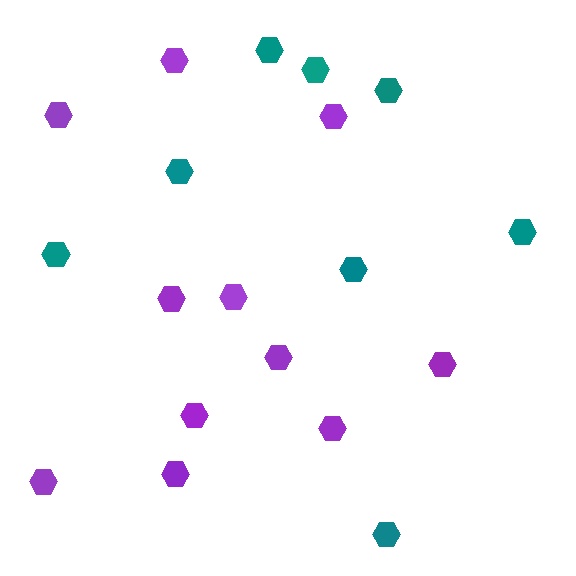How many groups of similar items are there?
There are 2 groups: one group of purple hexagons (11) and one group of teal hexagons (8).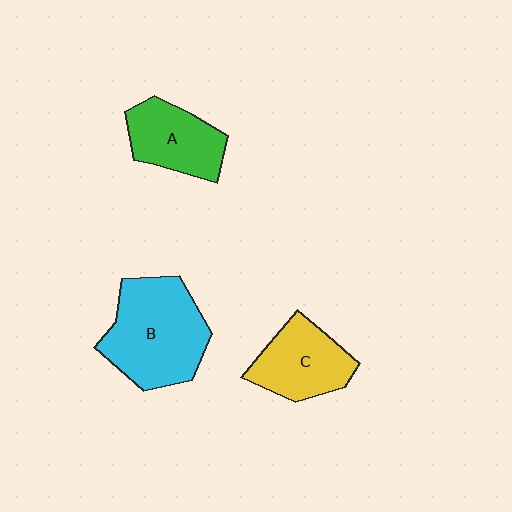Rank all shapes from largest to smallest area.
From largest to smallest: B (cyan), C (yellow), A (green).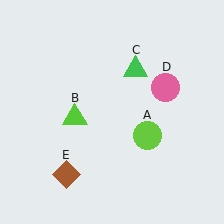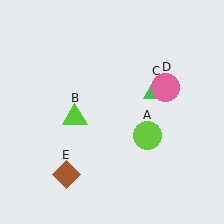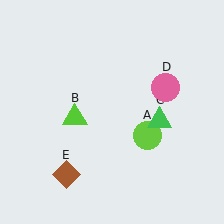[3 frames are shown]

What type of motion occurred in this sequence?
The green triangle (object C) rotated clockwise around the center of the scene.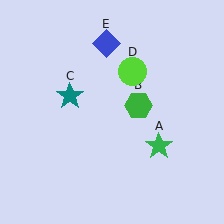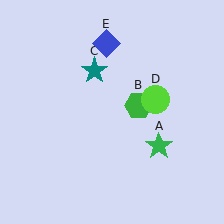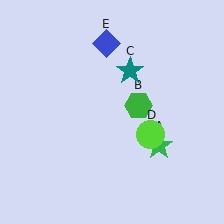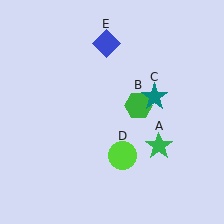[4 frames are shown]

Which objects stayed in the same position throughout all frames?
Green star (object A) and green hexagon (object B) and blue diamond (object E) remained stationary.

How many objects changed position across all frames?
2 objects changed position: teal star (object C), lime circle (object D).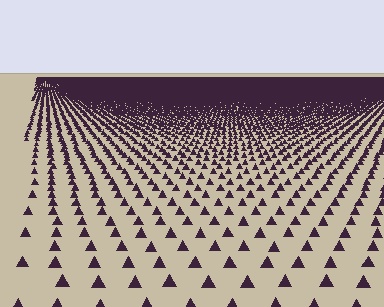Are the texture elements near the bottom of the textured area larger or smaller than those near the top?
Larger. Near the bottom, elements are closer to the viewer and appear at a bigger on-screen size.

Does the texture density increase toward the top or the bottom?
Density increases toward the top.